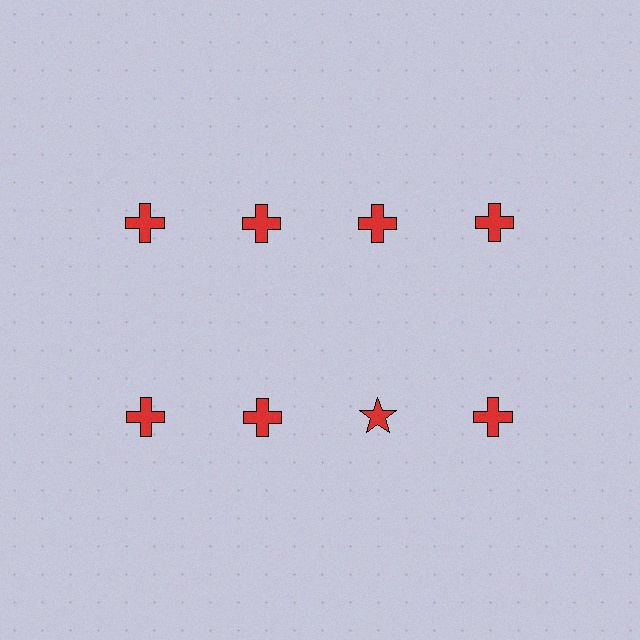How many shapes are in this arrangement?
There are 8 shapes arranged in a grid pattern.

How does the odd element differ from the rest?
It has a different shape: star instead of cross.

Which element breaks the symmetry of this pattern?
The red star in the second row, center column breaks the symmetry. All other shapes are red crosses.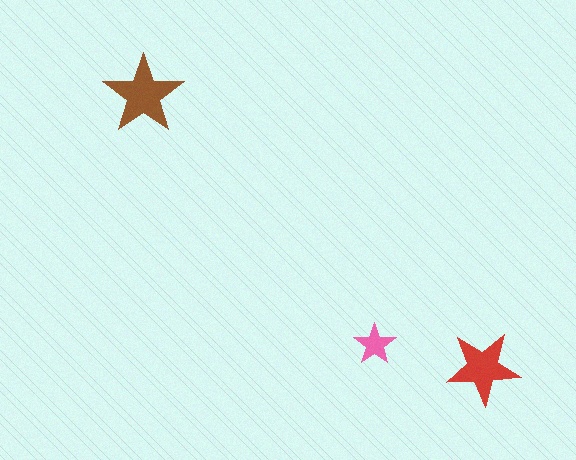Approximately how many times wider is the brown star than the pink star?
About 2 times wider.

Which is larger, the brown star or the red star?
The brown one.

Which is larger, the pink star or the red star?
The red one.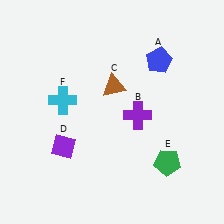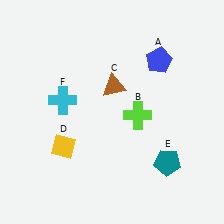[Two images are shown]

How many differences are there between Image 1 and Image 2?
There are 3 differences between the two images.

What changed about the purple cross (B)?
In Image 1, B is purple. In Image 2, it changed to lime.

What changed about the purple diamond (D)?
In Image 1, D is purple. In Image 2, it changed to yellow.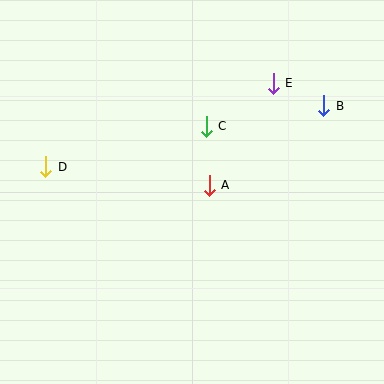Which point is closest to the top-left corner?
Point D is closest to the top-left corner.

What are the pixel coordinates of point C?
Point C is at (206, 126).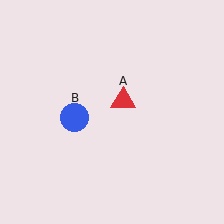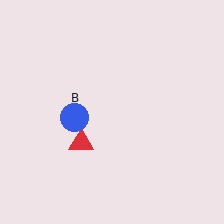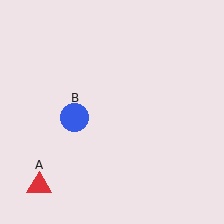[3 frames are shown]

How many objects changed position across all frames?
1 object changed position: red triangle (object A).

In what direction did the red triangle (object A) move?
The red triangle (object A) moved down and to the left.